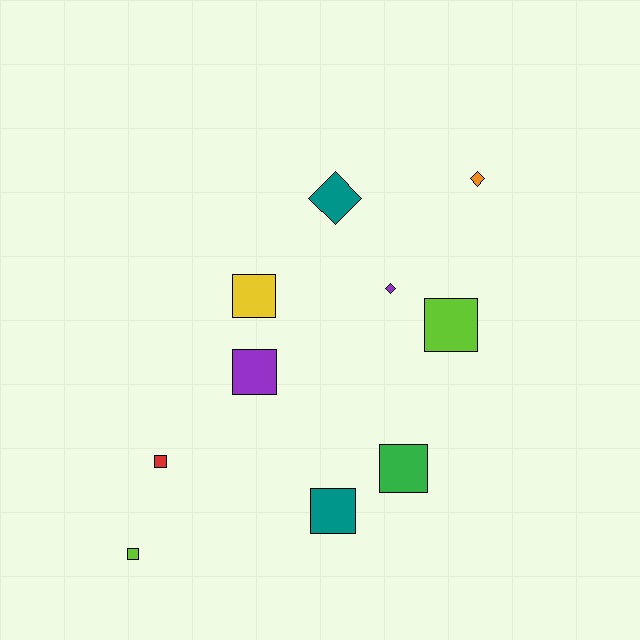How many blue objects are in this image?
There are no blue objects.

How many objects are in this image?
There are 10 objects.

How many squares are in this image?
There are 7 squares.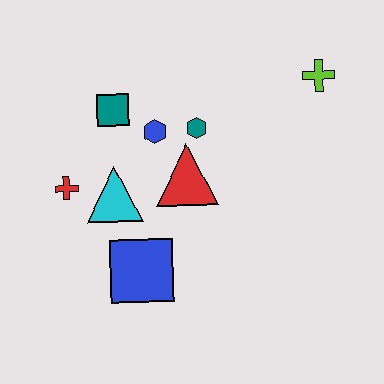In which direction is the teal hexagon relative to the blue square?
The teal hexagon is above the blue square.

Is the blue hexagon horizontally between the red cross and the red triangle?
Yes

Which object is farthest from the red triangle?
The lime cross is farthest from the red triangle.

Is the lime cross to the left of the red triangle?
No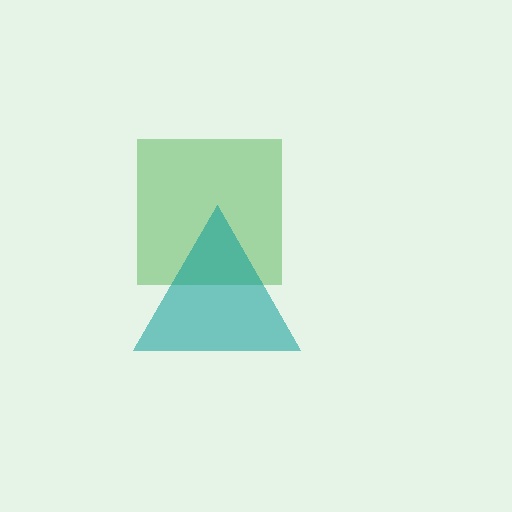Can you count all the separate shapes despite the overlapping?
Yes, there are 2 separate shapes.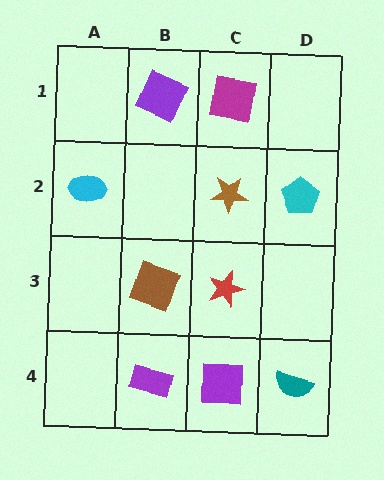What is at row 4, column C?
A purple square.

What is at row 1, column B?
A purple square.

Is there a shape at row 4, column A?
No, that cell is empty.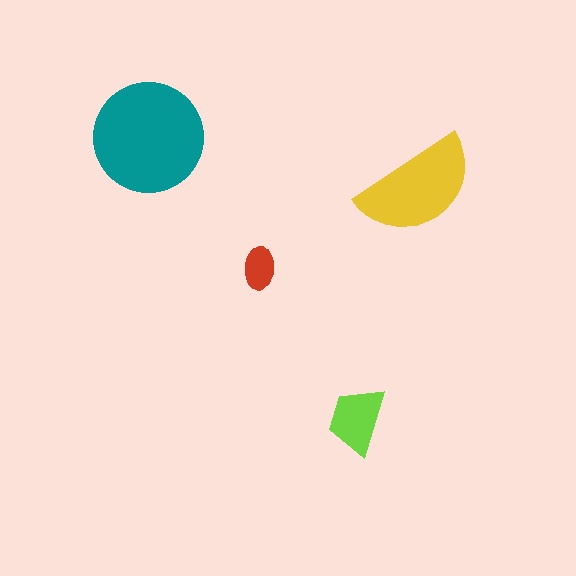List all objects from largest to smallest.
The teal circle, the yellow semicircle, the lime trapezoid, the red ellipse.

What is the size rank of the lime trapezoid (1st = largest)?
3rd.